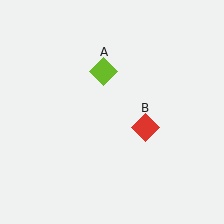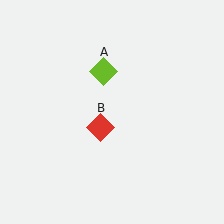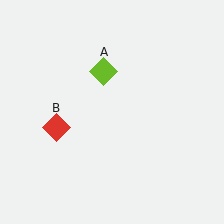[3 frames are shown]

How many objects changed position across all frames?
1 object changed position: red diamond (object B).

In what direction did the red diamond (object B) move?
The red diamond (object B) moved left.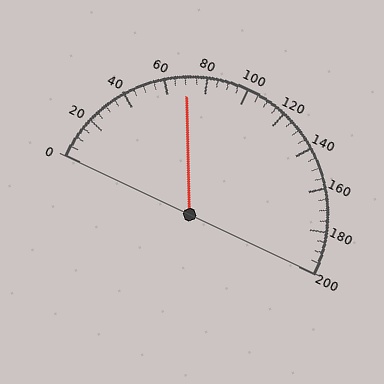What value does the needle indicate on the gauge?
The needle indicates approximately 70.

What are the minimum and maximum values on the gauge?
The gauge ranges from 0 to 200.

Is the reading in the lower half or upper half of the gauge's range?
The reading is in the lower half of the range (0 to 200).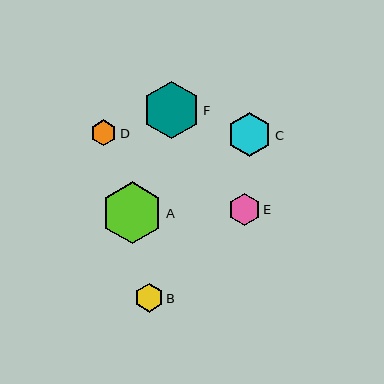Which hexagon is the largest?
Hexagon A is the largest with a size of approximately 62 pixels.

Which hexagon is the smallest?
Hexagon D is the smallest with a size of approximately 26 pixels.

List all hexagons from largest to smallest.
From largest to smallest: A, F, C, E, B, D.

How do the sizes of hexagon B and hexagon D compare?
Hexagon B and hexagon D are approximately the same size.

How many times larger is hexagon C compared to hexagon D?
Hexagon C is approximately 1.7 times the size of hexagon D.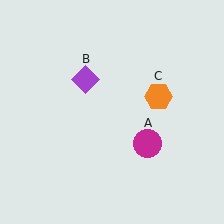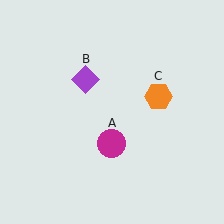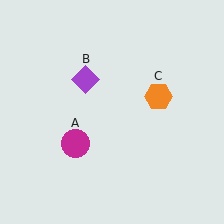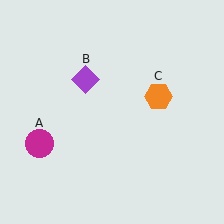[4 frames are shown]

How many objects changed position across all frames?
1 object changed position: magenta circle (object A).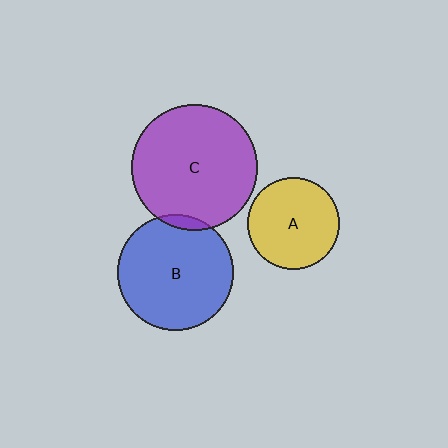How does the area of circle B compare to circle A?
Approximately 1.6 times.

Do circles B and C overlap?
Yes.